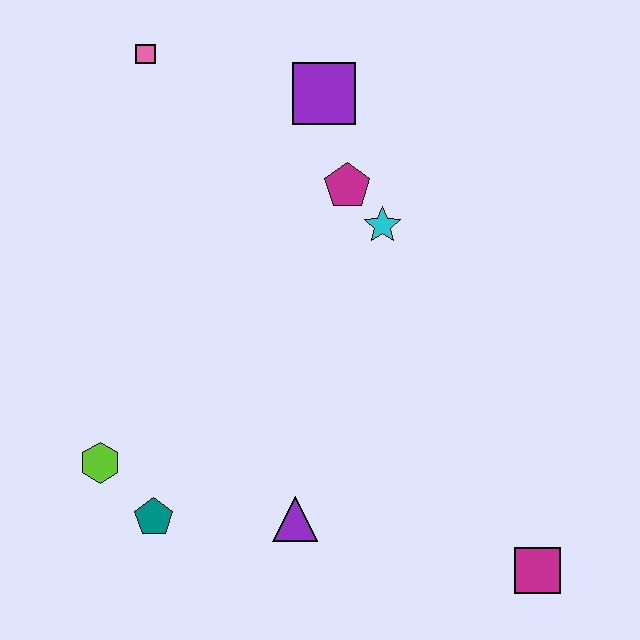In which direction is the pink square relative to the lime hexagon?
The pink square is above the lime hexagon.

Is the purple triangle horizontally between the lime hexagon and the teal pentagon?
No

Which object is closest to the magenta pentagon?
The cyan star is closest to the magenta pentagon.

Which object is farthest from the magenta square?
The pink square is farthest from the magenta square.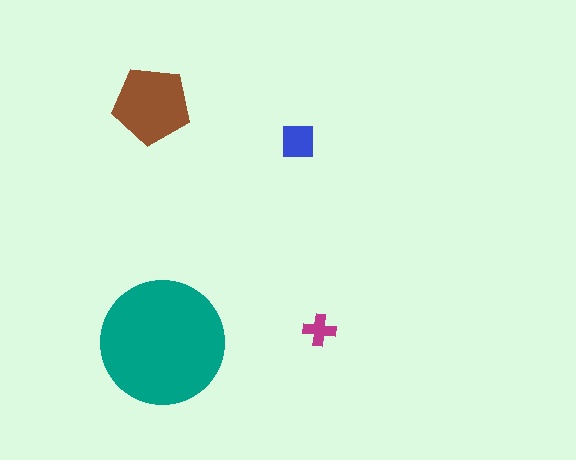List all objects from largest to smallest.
The teal circle, the brown pentagon, the blue square, the magenta cross.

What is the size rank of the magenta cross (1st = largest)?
4th.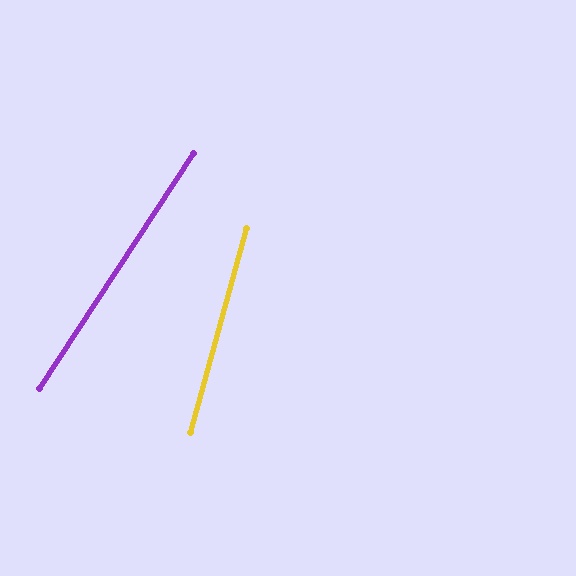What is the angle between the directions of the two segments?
Approximately 18 degrees.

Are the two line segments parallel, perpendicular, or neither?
Neither parallel nor perpendicular — they differ by about 18°.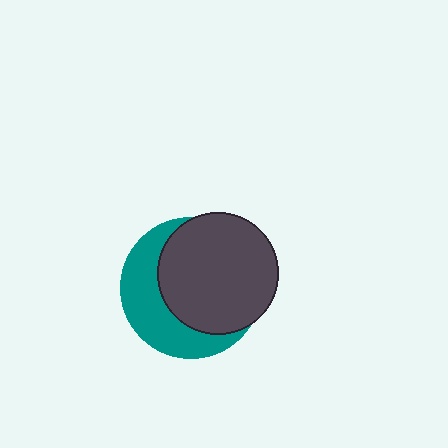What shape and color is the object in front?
The object in front is a dark gray circle.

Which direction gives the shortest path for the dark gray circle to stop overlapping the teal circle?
Moving toward the upper-right gives the shortest separation.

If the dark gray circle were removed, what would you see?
You would see the complete teal circle.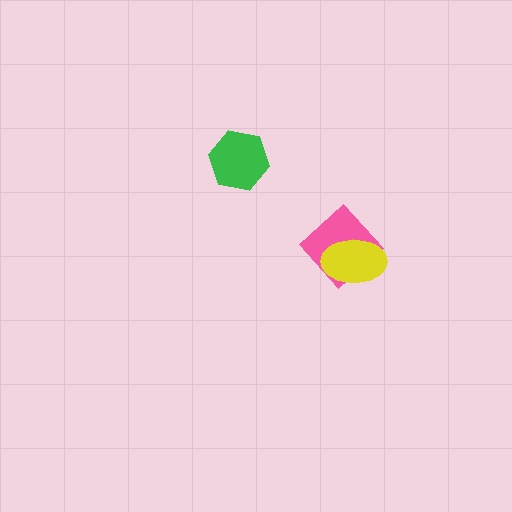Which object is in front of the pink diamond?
The yellow ellipse is in front of the pink diamond.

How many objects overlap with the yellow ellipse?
1 object overlaps with the yellow ellipse.